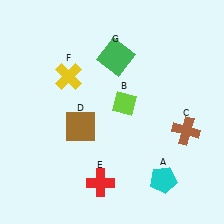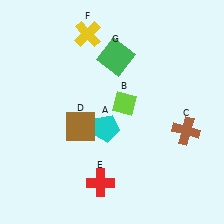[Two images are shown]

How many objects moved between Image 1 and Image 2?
2 objects moved between the two images.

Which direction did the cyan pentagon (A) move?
The cyan pentagon (A) moved left.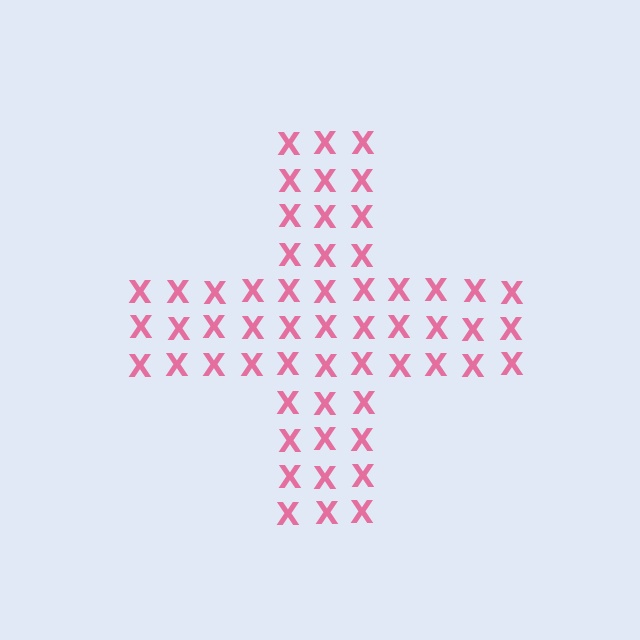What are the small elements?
The small elements are letter X's.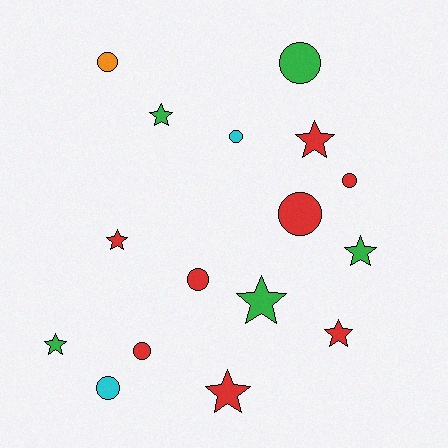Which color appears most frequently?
Red, with 8 objects.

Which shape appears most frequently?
Circle, with 8 objects.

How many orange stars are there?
There are no orange stars.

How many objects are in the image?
There are 16 objects.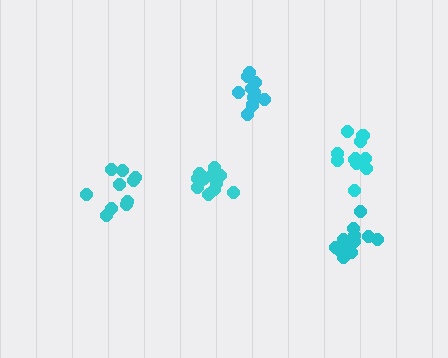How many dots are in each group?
Group 1: 12 dots, Group 2: 10 dots, Group 3: 12 dots, Group 4: 12 dots, Group 5: 12 dots (58 total).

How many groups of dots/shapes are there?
There are 5 groups.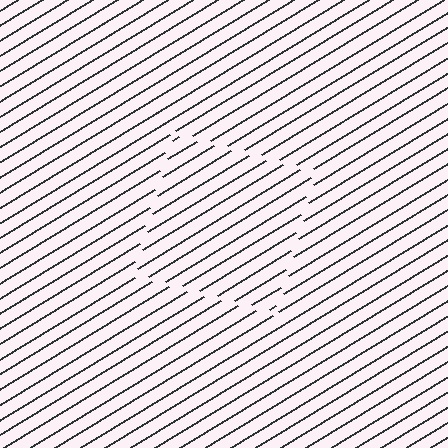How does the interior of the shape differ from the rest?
The interior of the shape contains the same grating, shifted by half a period — the contour is defined by the phase discontinuity where line-ends from the inner and outer gratings abut.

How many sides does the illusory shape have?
4 sides — the line-ends trace a square.